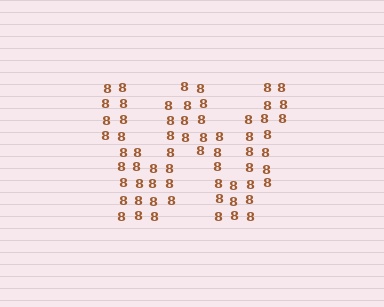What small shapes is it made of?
It is made of small digit 8's.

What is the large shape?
The large shape is the letter W.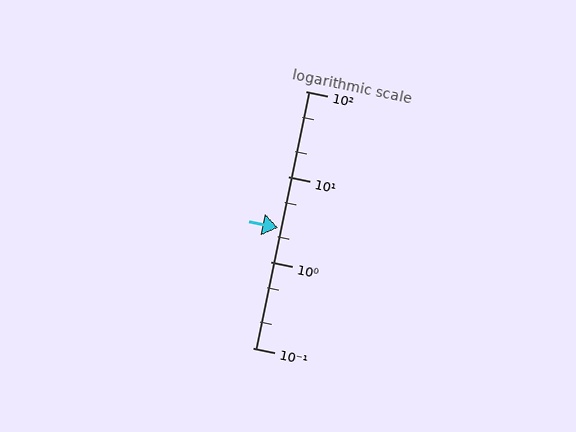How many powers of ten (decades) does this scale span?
The scale spans 3 decades, from 0.1 to 100.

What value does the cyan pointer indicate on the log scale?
The pointer indicates approximately 2.5.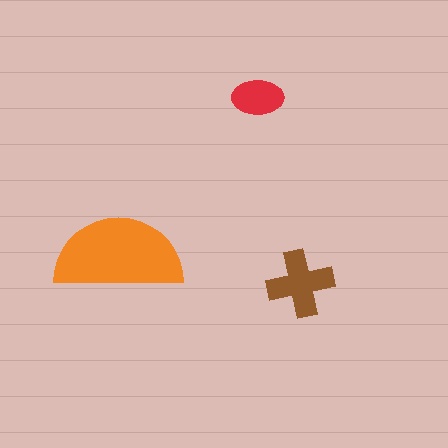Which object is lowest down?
The brown cross is bottommost.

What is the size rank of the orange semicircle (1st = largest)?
1st.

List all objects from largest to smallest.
The orange semicircle, the brown cross, the red ellipse.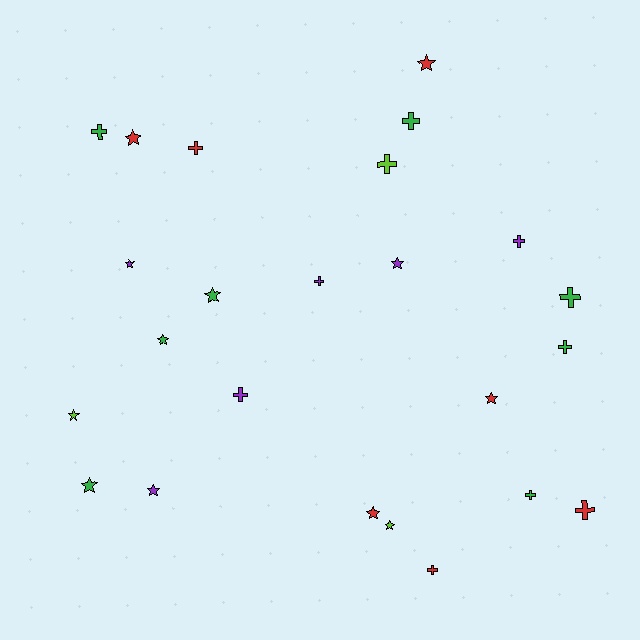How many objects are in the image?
There are 24 objects.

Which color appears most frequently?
Green, with 8 objects.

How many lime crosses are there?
There is 1 lime cross.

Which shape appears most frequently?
Cross, with 12 objects.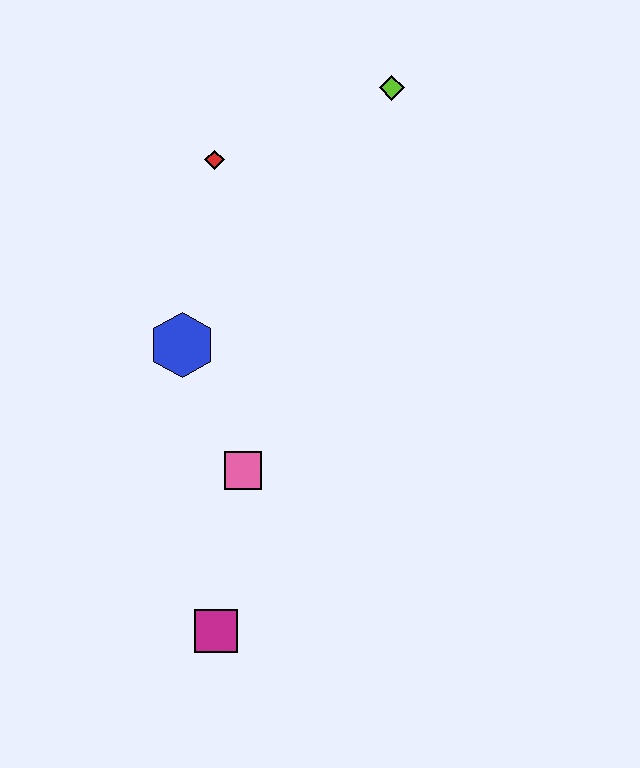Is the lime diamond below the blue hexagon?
No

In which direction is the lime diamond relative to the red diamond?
The lime diamond is to the right of the red diamond.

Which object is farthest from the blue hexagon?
The lime diamond is farthest from the blue hexagon.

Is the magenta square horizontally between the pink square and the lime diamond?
No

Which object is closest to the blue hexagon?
The pink square is closest to the blue hexagon.